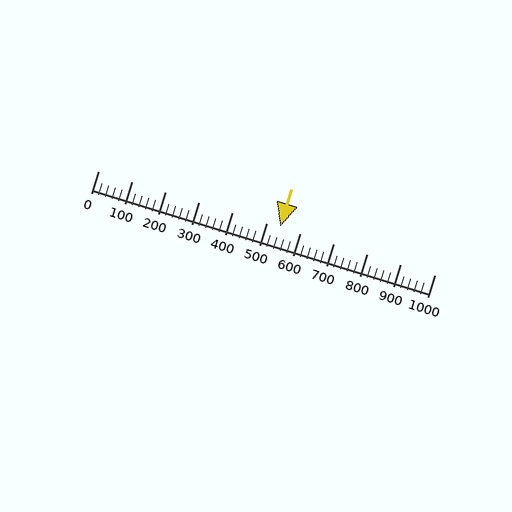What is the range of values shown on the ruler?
The ruler shows values from 0 to 1000.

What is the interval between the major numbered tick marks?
The major tick marks are spaced 100 units apart.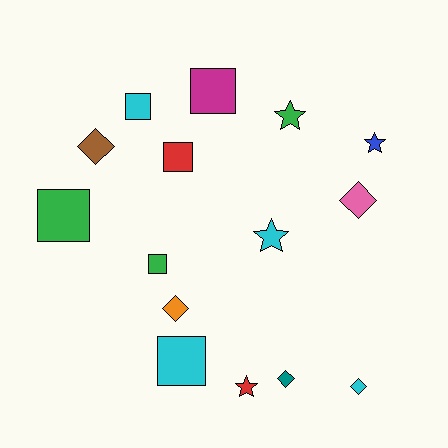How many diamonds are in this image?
There are 5 diamonds.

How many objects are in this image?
There are 15 objects.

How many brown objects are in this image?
There is 1 brown object.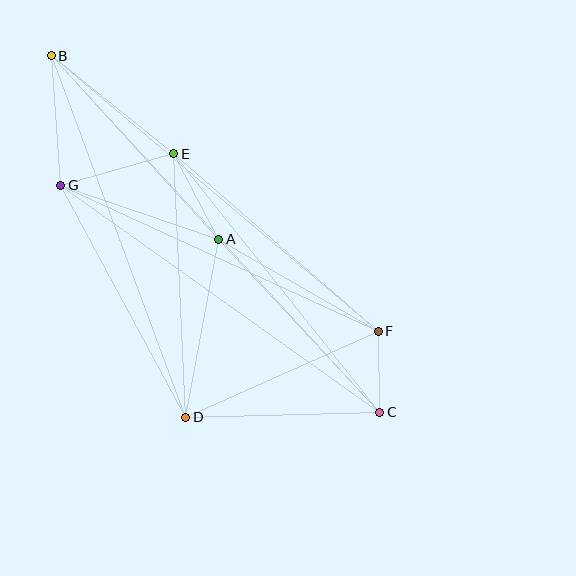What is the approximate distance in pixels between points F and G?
The distance between F and G is approximately 349 pixels.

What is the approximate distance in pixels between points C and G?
The distance between C and G is approximately 392 pixels.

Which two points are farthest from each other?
Points B and C are farthest from each other.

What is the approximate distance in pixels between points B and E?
The distance between B and E is approximately 157 pixels.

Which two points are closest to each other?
Points C and F are closest to each other.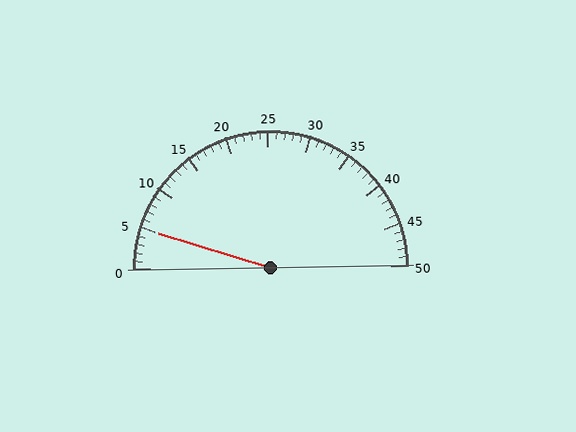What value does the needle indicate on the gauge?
The needle indicates approximately 5.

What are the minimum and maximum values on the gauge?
The gauge ranges from 0 to 50.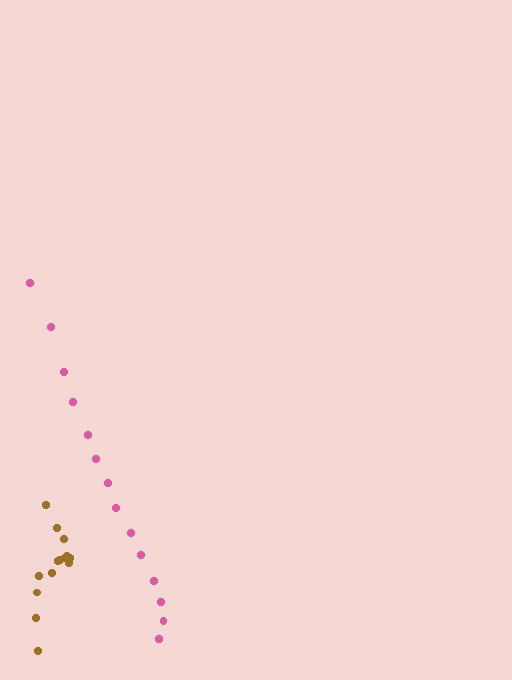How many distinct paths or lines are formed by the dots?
There are 2 distinct paths.